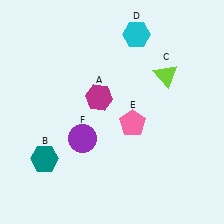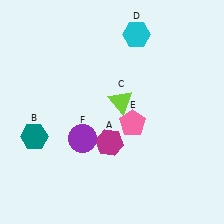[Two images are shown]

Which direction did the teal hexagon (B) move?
The teal hexagon (B) moved up.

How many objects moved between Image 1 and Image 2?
3 objects moved between the two images.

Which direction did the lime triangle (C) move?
The lime triangle (C) moved left.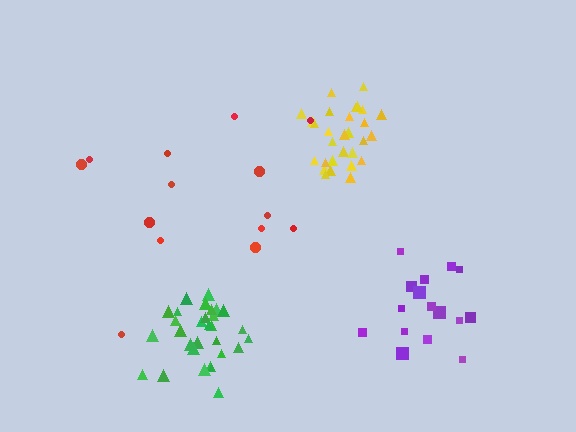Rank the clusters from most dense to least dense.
yellow, green, purple, red.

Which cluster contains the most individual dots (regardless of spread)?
Green (30).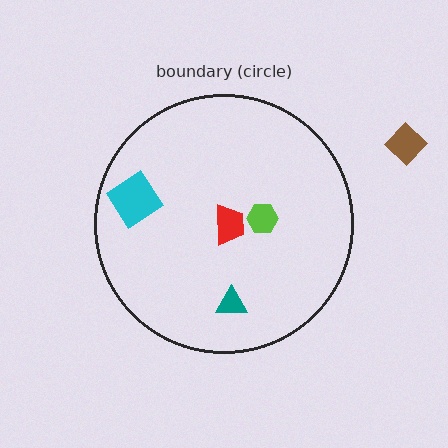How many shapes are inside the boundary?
4 inside, 1 outside.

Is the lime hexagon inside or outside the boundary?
Inside.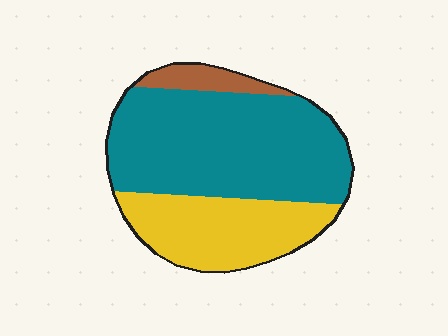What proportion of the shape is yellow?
Yellow covers around 30% of the shape.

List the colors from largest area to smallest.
From largest to smallest: teal, yellow, brown.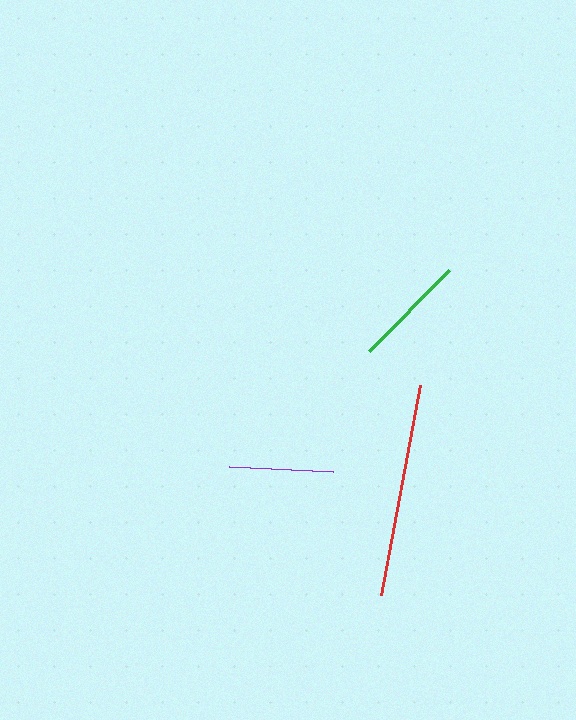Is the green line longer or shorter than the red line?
The red line is longer than the green line.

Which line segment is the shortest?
The purple line is the shortest at approximately 103 pixels.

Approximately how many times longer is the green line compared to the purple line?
The green line is approximately 1.1 times the length of the purple line.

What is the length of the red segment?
The red segment is approximately 213 pixels long.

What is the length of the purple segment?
The purple segment is approximately 103 pixels long.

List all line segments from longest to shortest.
From longest to shortest: red, green, purple.